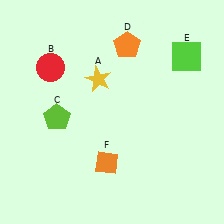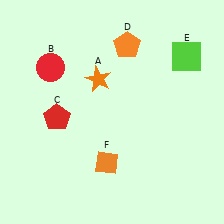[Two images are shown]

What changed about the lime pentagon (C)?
In Image 1, C is lime. In Image 2, it changed to red.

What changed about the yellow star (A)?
In Image 1, A is yellow. In Image 2, it changed to orange.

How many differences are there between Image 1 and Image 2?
There are 2 differences between the two images.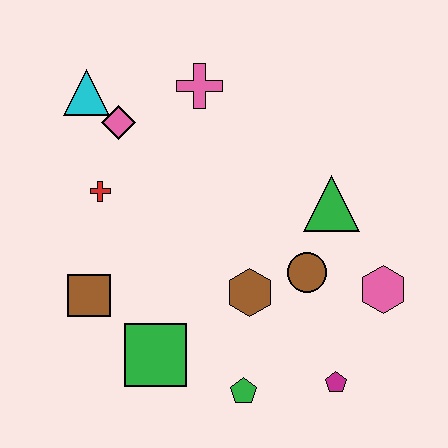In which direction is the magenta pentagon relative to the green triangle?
The magenta pentagon is below the green triangle.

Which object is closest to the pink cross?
The pink diamond is closest to the pink cross.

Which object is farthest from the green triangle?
The cyan triangle is farthest from the green triangle.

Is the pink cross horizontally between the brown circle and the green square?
Yes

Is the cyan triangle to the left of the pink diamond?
Yes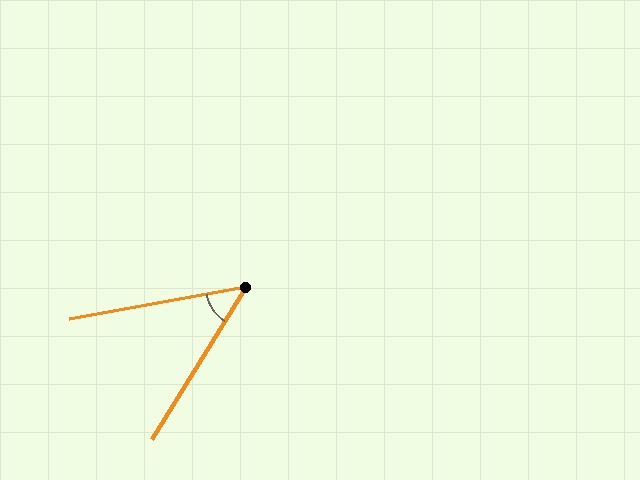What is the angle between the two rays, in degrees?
Approximately 48 degrees.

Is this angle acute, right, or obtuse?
It is acute.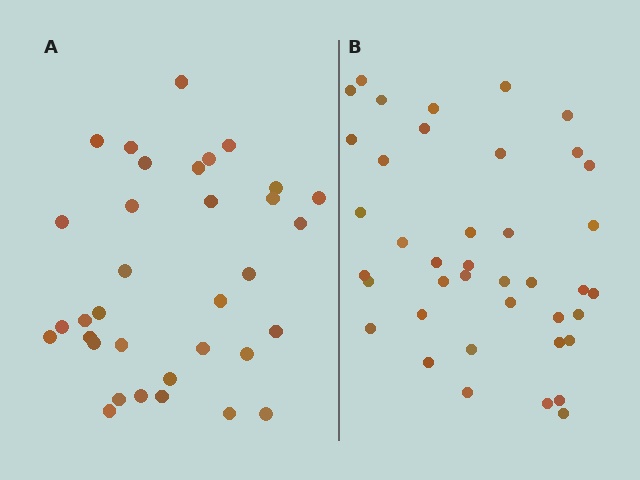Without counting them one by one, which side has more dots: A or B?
Region B (the right region) has more dots.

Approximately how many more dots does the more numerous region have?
Region B has about 6 more dots than region A.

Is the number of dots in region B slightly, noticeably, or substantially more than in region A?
Region B has only slightly more — the two regions are fairly close. The ratio is roughly 1.2 to 1.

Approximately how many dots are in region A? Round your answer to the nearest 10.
About 30 dots. (The exact count is 34, which rounds to 30.)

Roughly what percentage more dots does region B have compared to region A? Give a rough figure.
About 20% more.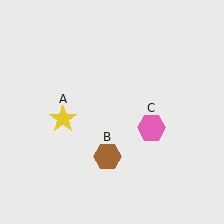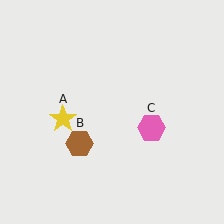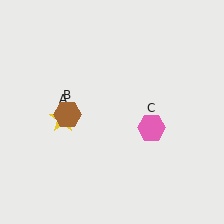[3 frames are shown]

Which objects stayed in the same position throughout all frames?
Yellow star (object A) and pink hexagon (object C) remained stationary.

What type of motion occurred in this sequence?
The brown hexagon (object B) rotated clockwise around the center of the scene.